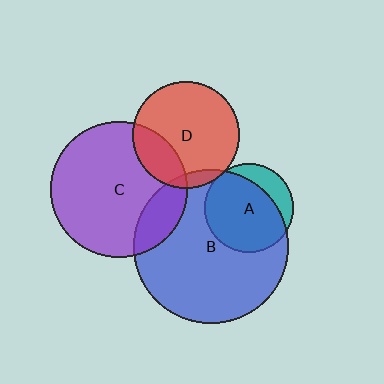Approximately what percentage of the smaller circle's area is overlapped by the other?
Approximately 10%.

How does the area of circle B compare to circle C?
Approximately 1.3 times.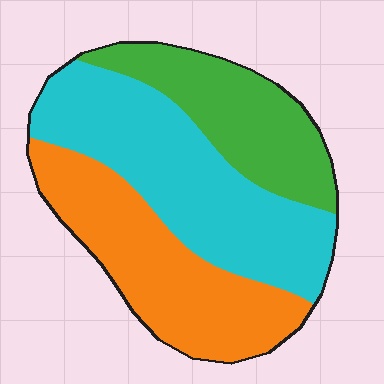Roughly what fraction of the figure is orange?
Orange takes up about one third (1/3) of the figure.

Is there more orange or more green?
Orange.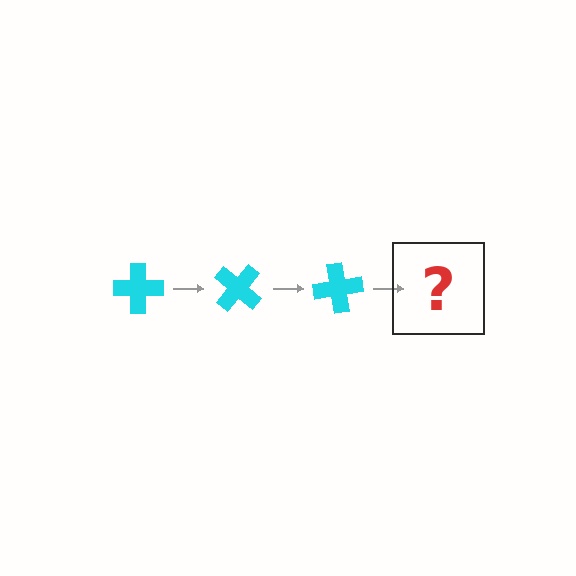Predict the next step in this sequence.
The next step is a cyan cross rotated 120 degrees.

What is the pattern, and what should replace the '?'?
The pattern is that the cross rotates 40 degrees each step. The '?' should be a cyan cross rotated 120 degrees.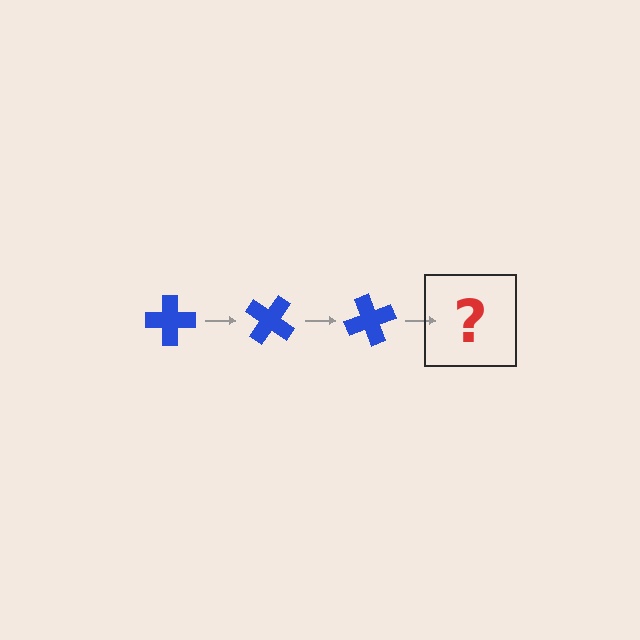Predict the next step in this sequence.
The next step is a blue cross rotated 105 degrees.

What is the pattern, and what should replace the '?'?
The pattern is that the cross rotates 35 degrees each step. The '?' should be a blue cross rotated 105 degrees.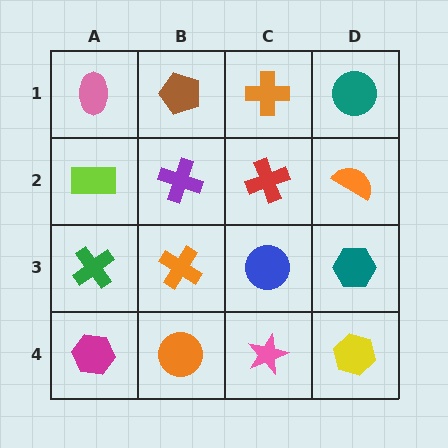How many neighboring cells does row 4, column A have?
2.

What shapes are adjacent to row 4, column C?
A blue circle (row 3, column C), an orange circle (row 4, column B), a yellow hexagon (row 4, column D).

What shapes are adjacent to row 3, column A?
A lime rectangle (row 2, column A), a magenta hexagon (row 4, column A), an orange cross (row 3, column B).